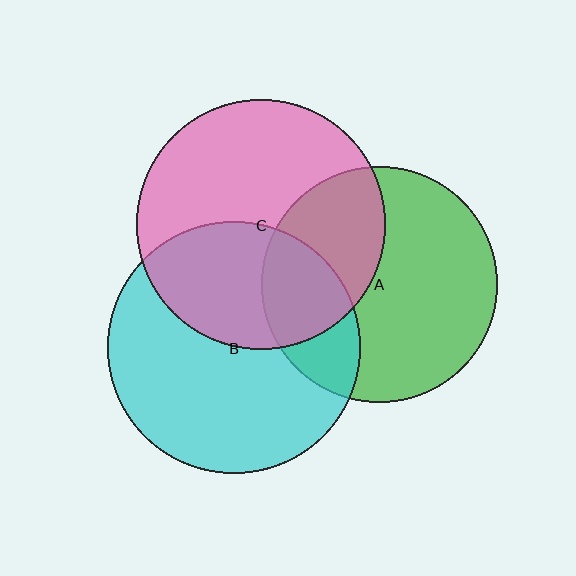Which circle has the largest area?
Circle B (cyan).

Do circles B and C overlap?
Yes.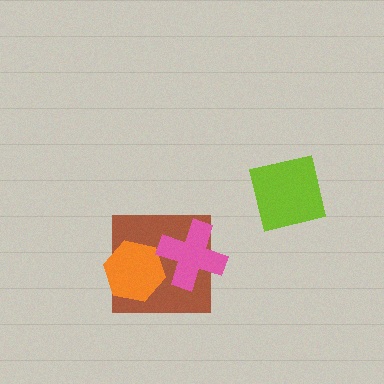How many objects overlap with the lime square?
0 objects overlap with the lime square.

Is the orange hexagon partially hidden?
Yes, it is partially covered by another shape.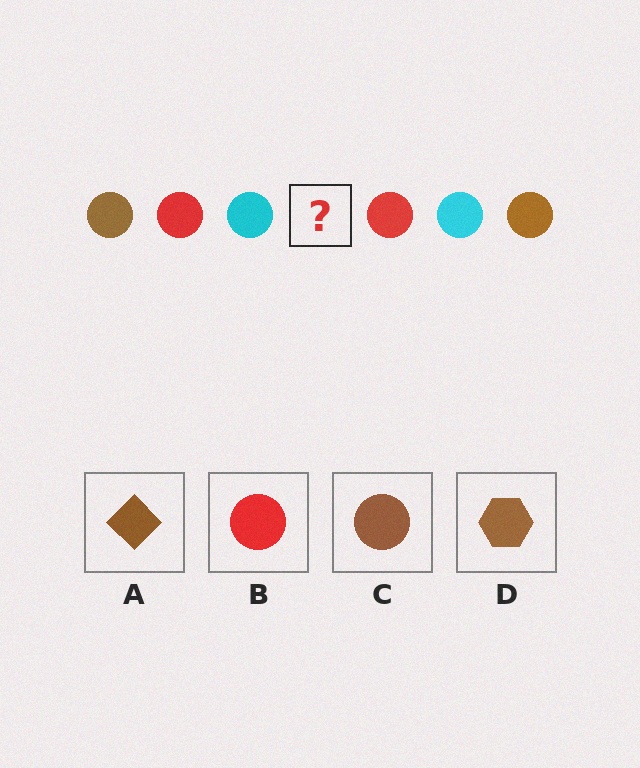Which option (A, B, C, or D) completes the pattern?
C.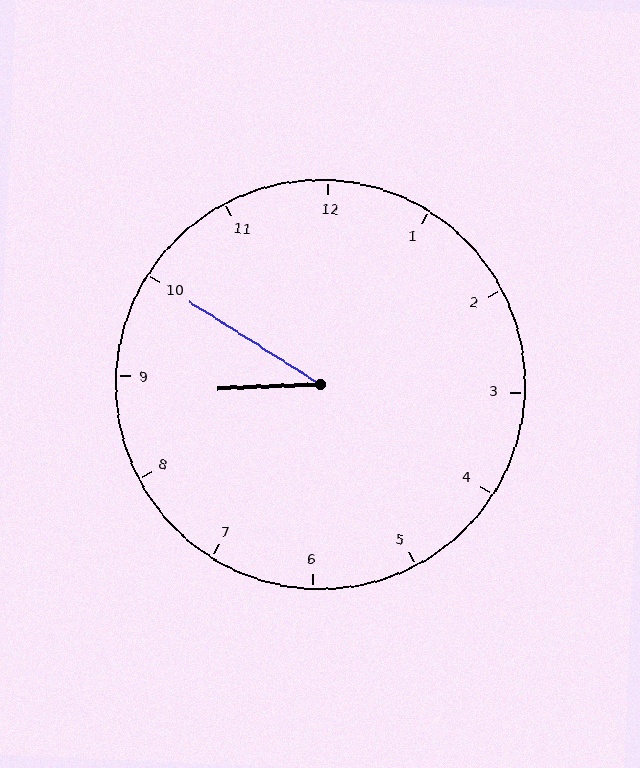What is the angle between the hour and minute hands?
Approximately 35 degrees.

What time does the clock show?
8:50.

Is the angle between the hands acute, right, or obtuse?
It is acute.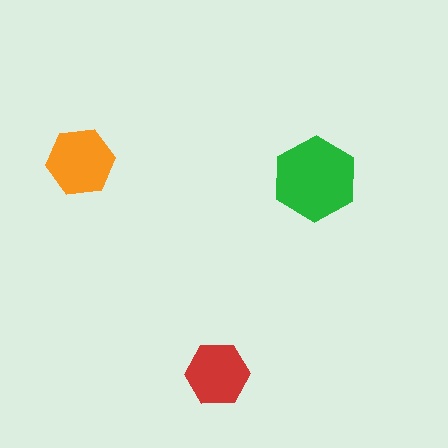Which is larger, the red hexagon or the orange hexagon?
The orange one.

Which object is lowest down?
The red hexagon is bottommost.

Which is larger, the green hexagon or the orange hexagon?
The green one.